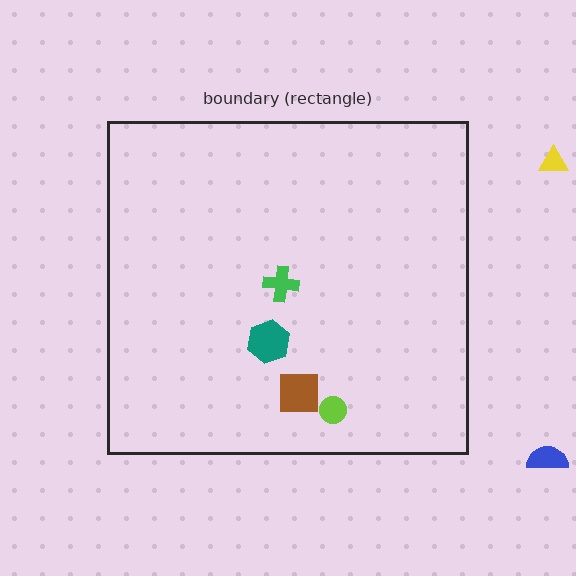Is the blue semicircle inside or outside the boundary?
Outside.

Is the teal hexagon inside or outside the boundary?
Inside.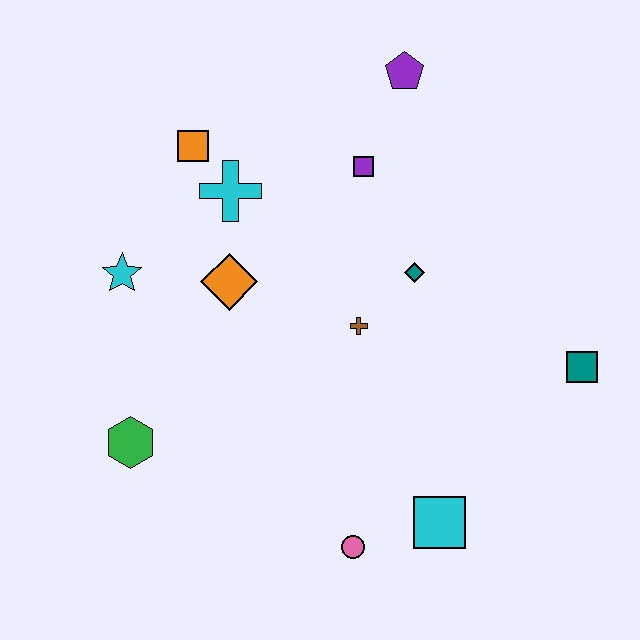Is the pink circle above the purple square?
No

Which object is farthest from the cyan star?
The teal square is farthest from the cyan star.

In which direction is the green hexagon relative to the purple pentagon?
The green hexagon is below the purple pentagon.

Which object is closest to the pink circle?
The cyan square is closest to the pink circle.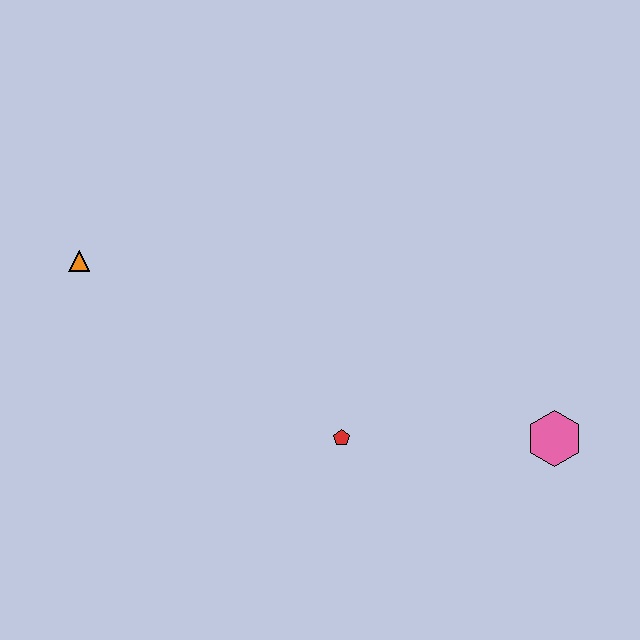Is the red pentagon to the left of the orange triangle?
No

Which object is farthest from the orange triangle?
The pink hexagon is farthest from the orange triangle.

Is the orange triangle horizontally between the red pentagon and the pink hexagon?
No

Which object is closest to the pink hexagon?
The red pentagon is closest to the pink hexagon.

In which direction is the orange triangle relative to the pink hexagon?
The orange triangle is to the left of the pink hexagon.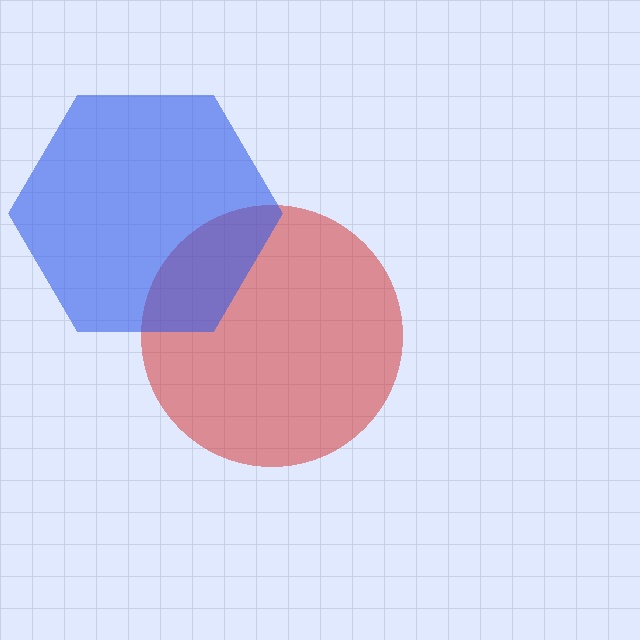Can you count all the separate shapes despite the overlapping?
Yes, there are 2 separate shapes.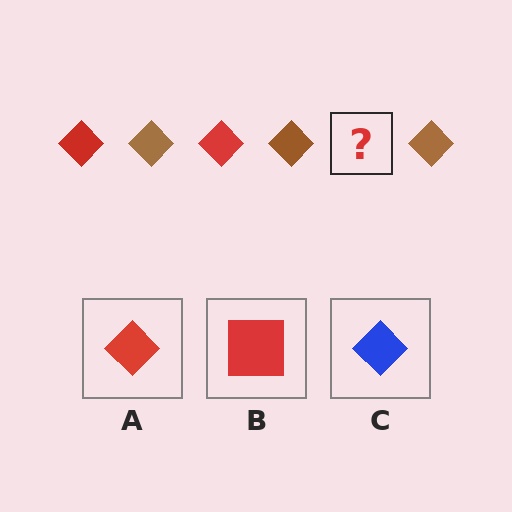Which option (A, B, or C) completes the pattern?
A.